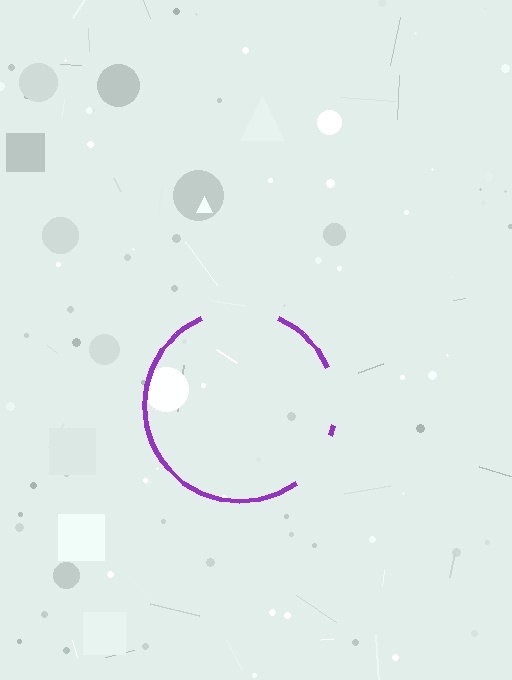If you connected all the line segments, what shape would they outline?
They would outline a circle.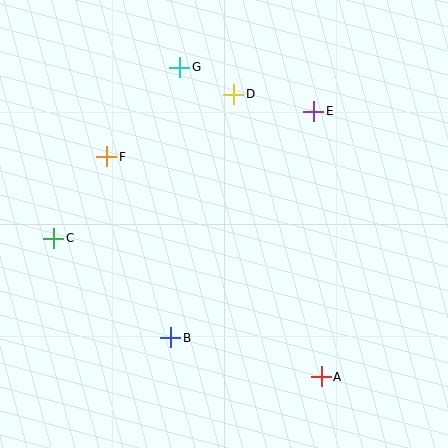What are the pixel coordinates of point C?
Point C is at (54, 238).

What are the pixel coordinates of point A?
Point A is at (321, 377).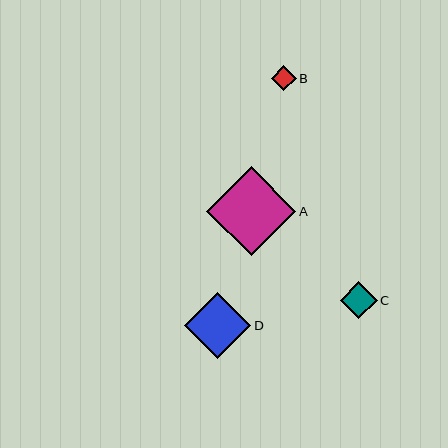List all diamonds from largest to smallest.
From largest to smallest: A, D, C, B.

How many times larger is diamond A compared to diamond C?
Diamond A is approximately 2.4 times the size of diamond C.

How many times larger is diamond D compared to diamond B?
Diamond D is approximately 2.6 times the size of diamond B.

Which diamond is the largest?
Diamond A is the largest with a size of approximately 89 pixels.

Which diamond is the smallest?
Diamond B is the smallest with a size of approximately 25 pixels.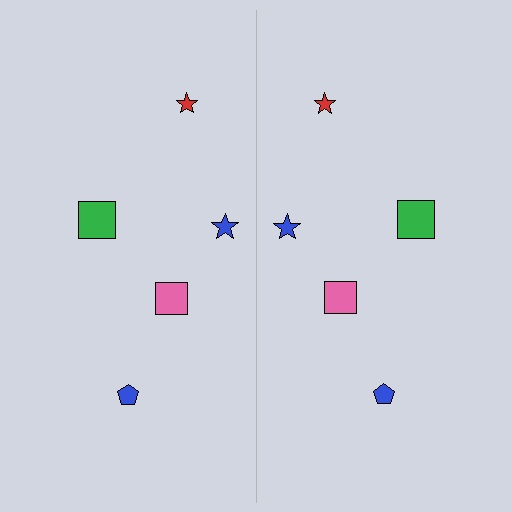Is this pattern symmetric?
Yes, this pattern has bilateral (reflection) symmetry.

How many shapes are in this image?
There are 10 shapes in this image.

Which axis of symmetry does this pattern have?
The pattern has a vertical axis of symmetry running through the center of the image.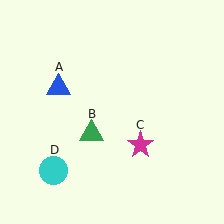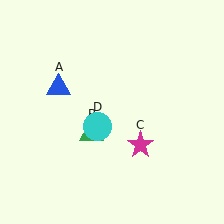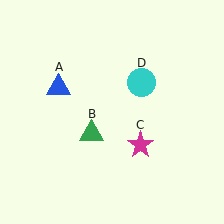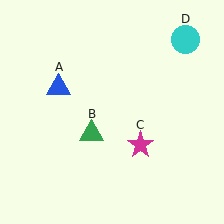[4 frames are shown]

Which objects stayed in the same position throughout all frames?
Blue triangle (object A) and green triangle (object B) and magenta star (object C) remained stationary.